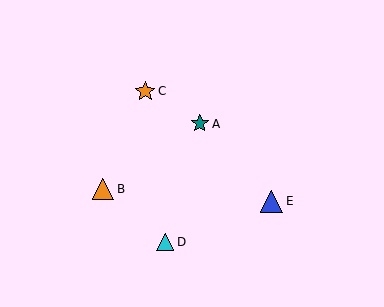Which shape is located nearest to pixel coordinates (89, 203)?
The orange triangle (labeled B) at (103, 189) is nearest to that location.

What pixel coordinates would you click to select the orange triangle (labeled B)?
Click at (103, 189) to select the orange triangle B.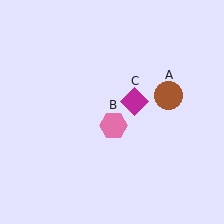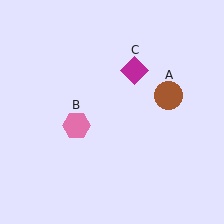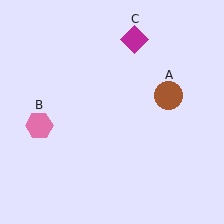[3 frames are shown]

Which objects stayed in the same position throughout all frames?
Brown circle (object A) remained stationary.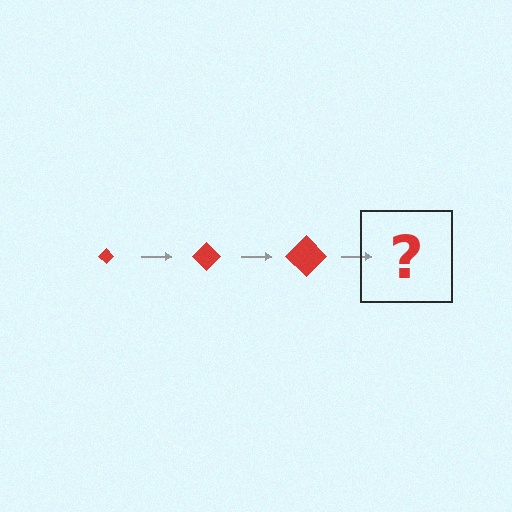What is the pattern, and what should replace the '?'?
The pattern is that the diamond gets progressively larger each step. The '?' should be a red diamond, larger than the previous one.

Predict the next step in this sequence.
The next step is a red diamond, larger than the previous one.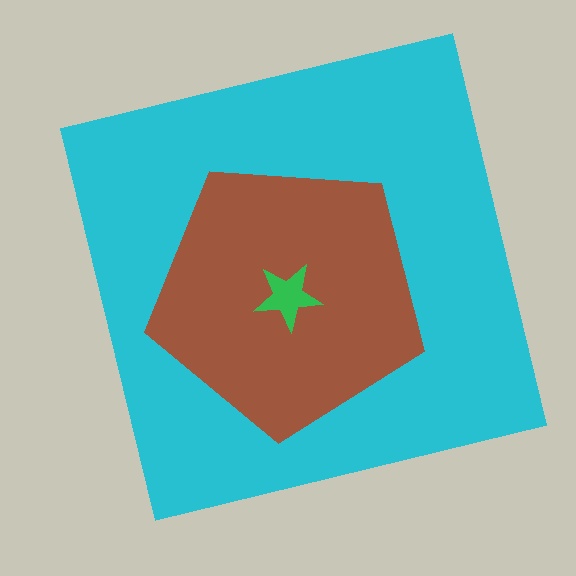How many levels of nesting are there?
3.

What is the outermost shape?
The cyan square.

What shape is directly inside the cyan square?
The brown pentagon.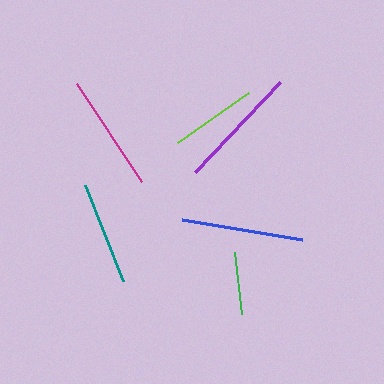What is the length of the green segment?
The green segment is approximately 62 pixels long.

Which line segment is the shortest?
The green line is the shortest at approximately 62 pixels.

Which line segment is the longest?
The purple line is the longest at approximately 124 pixels.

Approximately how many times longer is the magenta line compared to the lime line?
The magenta line is approximately 1.4 times the length of the lime line.